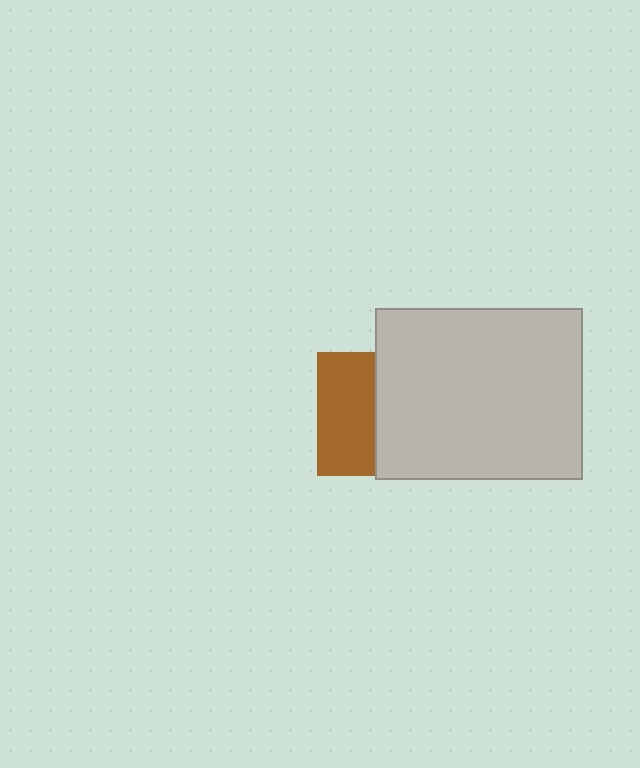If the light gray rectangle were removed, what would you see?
You would see the complete brown square.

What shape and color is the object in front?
The object in front is a light gray rectangle.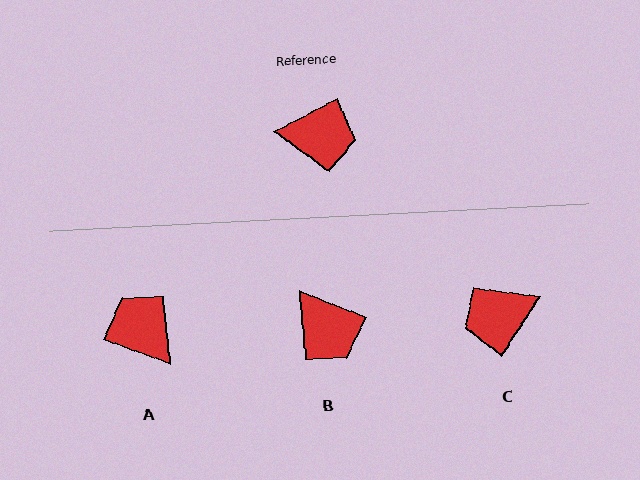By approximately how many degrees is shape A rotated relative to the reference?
Approximately 132 degrees counter-clockwise.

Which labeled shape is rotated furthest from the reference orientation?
C, about 151 degrees away.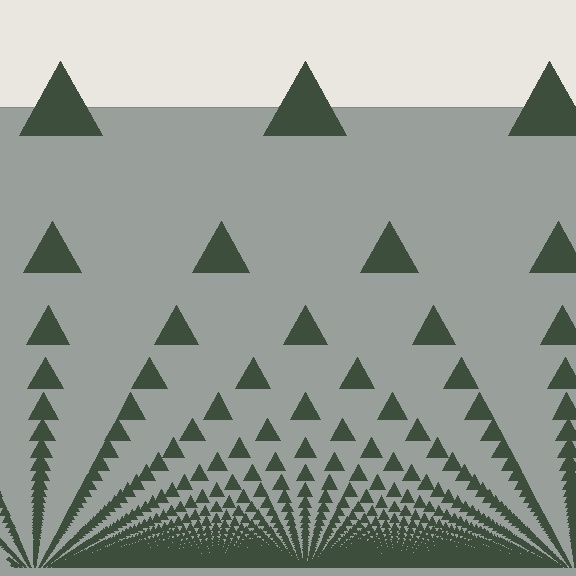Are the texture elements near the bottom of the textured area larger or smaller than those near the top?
Smaller. The gradient is inverted — elements near the bottom are smaller and denser.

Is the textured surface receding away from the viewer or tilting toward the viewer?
The surface appears to tilt toward the viewer. Texture elements get larger and sparser toward the top.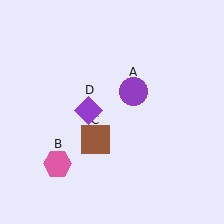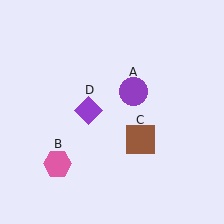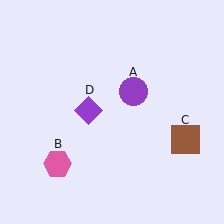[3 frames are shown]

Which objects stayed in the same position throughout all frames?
Purple circle (object A) and pink hexagon (object B) and purple diamond (object D) remained stationary.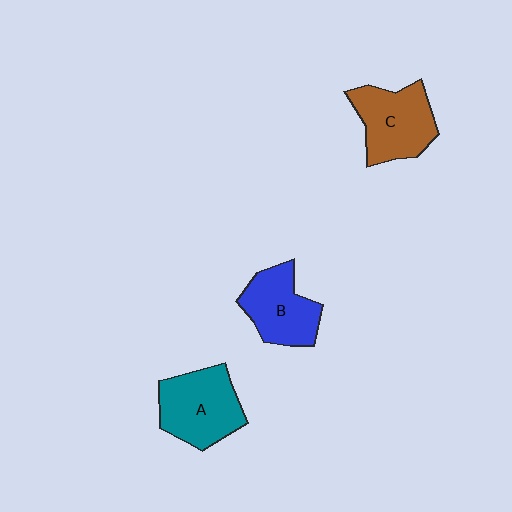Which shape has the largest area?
Shape A (teal).